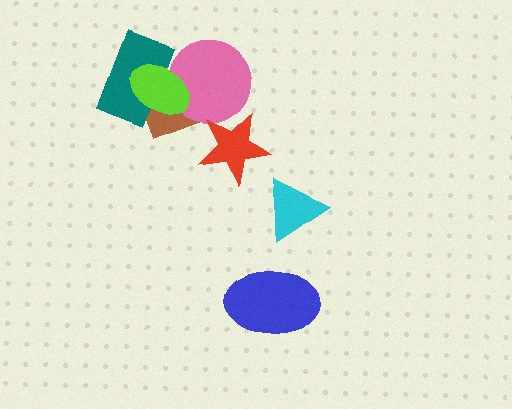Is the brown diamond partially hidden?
Yes, it is partially covered by another shape.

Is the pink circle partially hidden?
Yes, it is partially covered by another shape.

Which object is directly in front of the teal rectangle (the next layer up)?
The pink circle is directly in front of the teal rectangle.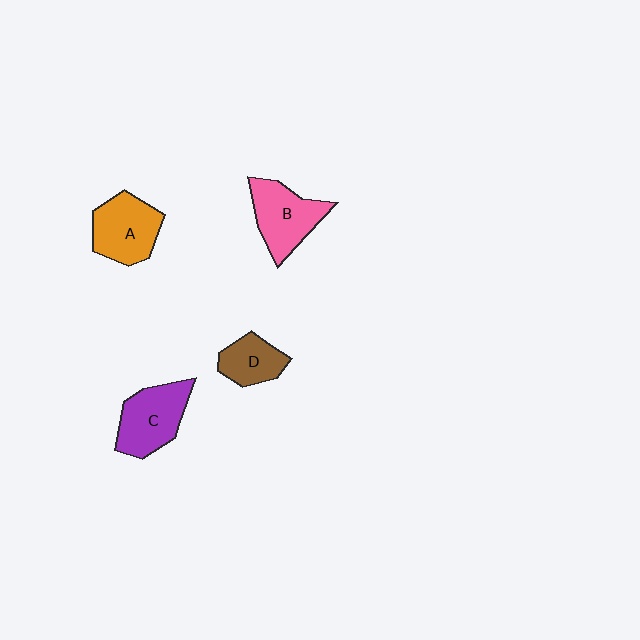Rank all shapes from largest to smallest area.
From largest to smallest: C (purple), B (pink), A (orange), D (brown).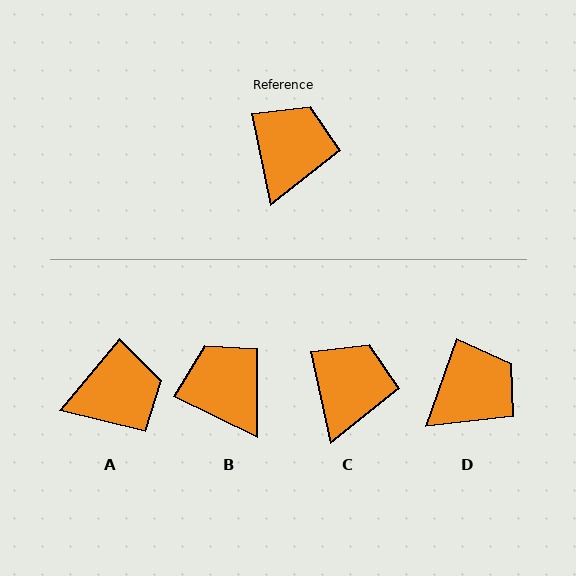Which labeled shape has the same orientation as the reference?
C.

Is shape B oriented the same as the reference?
No, it is off by about 52 degrees.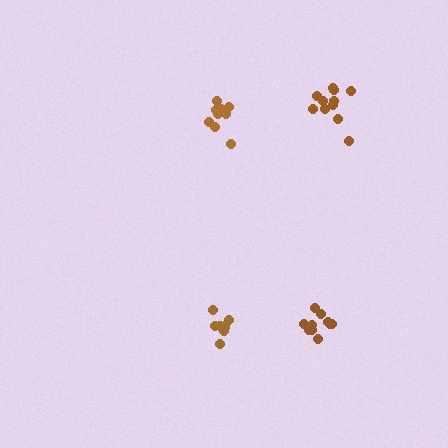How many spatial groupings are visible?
There are 4 spatial groupings.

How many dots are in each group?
Group 1: 8 dots, Group 2: 11 dots, Group 3: 10 dots, Group 4: 9 dots (38 total).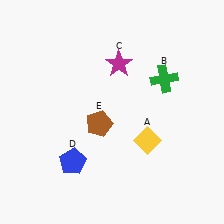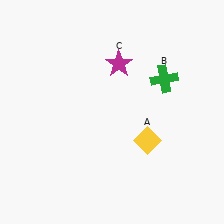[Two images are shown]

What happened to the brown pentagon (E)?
The brown pentagon (E) was removed in Image 2. It was in the bottom-left area of Image 1.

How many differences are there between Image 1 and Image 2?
There are 2 differences between the two images.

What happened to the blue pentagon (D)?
The blue pentagon (D) was removed in Image 2. It was in the bottom-left area of Image 1.